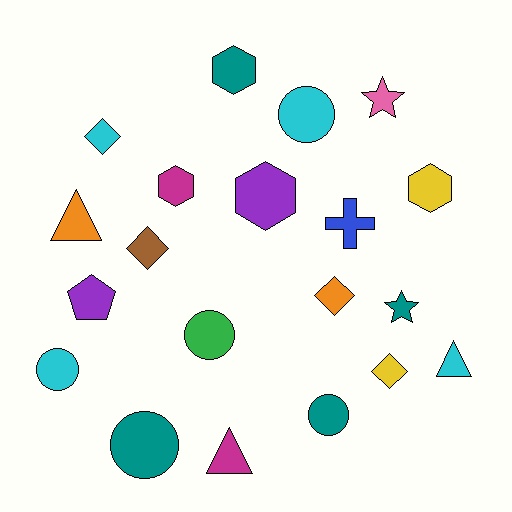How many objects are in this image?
There are 20 objects.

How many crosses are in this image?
There is 1 cross.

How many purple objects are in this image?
There are 2 purple objects.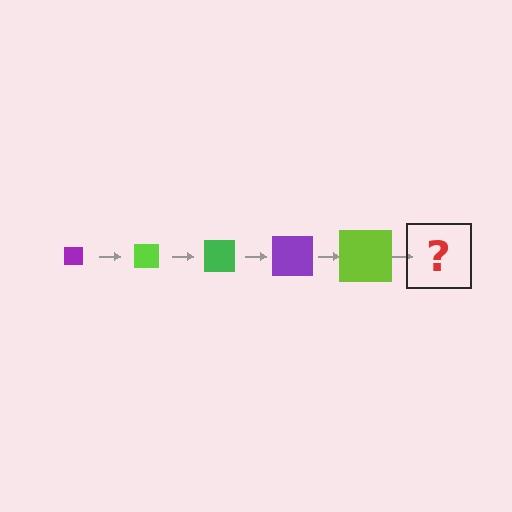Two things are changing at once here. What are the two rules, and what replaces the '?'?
The two rules are that the square grows larger each step and the color cycles through purple, lime, and green. The '?' should be a green square, larger than the previous one.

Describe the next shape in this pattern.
It should be a green square, larger than the previous one.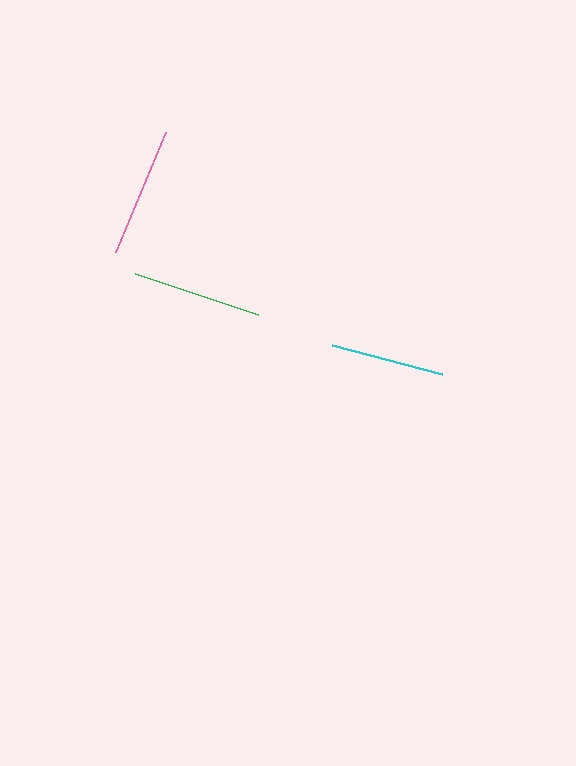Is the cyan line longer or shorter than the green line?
The green line is longer than the cyan line.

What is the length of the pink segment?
The pink segment is approximately 131 pixels long.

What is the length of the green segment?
The green segment is approximately 129 pixels long.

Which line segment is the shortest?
The cyan line is the shortest at approximately 113 pixels.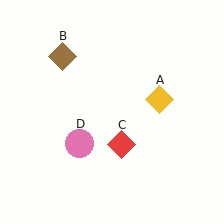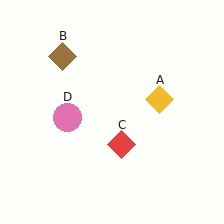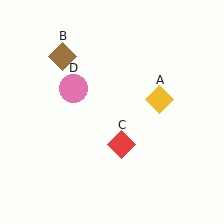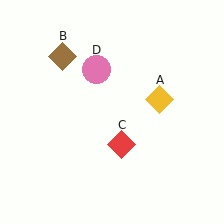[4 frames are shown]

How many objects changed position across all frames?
1 object changed position: pink circle (object D).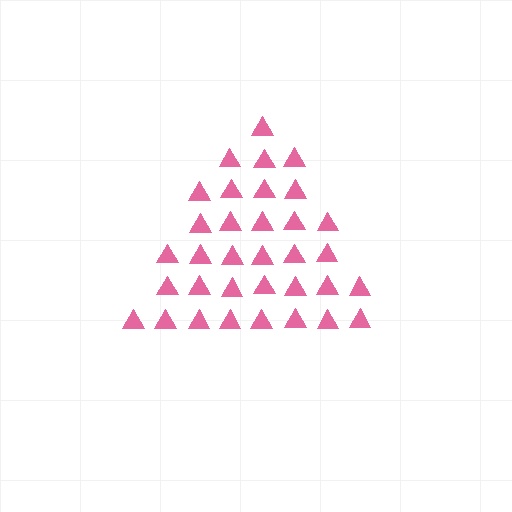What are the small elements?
The small elements are triangles.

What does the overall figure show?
The overall figure shows a triangle.